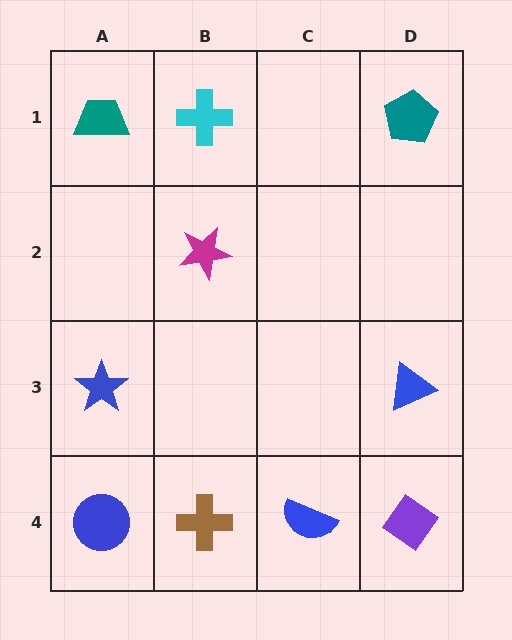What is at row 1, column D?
A teal pentagon.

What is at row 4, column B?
A brown cross.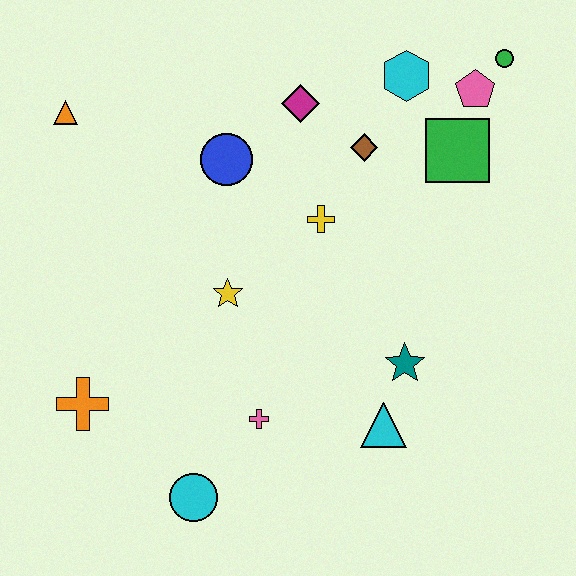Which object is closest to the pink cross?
The cyan circle is closest to the pink cross.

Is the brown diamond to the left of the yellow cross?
No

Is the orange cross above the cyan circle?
Yes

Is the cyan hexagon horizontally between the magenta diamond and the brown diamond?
No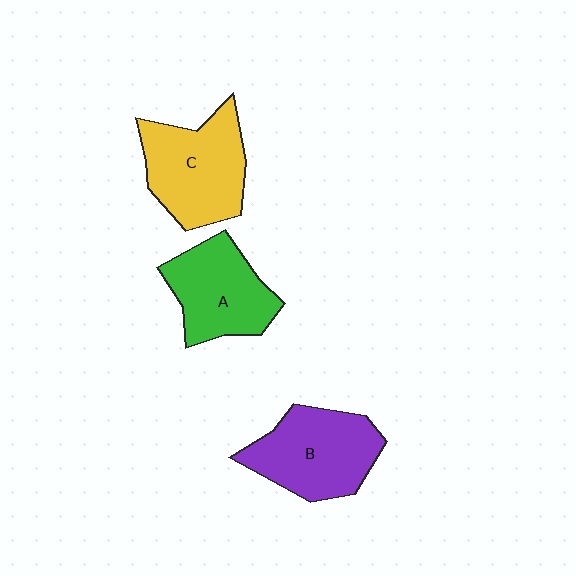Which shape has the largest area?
Shape C (yellow).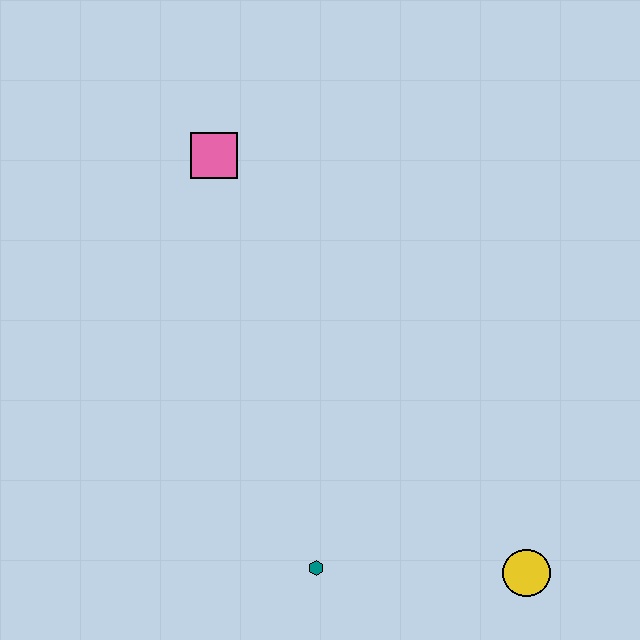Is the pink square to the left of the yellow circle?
Yes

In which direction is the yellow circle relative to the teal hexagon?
The yellow circle is to the right of the teal hexagon.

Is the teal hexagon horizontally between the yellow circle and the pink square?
Yes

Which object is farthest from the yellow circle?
The pink square is farthest from the yellow circle.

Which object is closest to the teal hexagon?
The yellow circle is closest to the teal hexagon.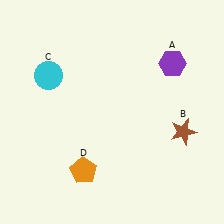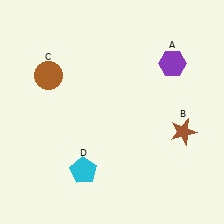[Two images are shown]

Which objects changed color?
C changed from cyan to brown. D changed from orange to cyan.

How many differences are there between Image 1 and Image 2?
There are 2 differences between the two images.